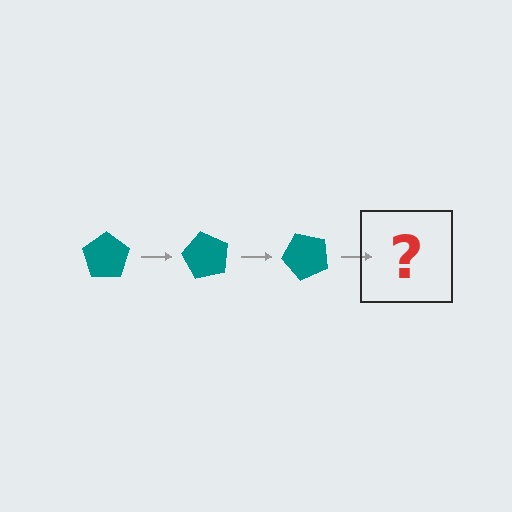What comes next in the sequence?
The next element should be a teal pentagon rotated 180 degrees.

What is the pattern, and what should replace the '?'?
The pattern is that the pentagon rotates 60 degrees each step. The '?' should be a teal pentagon rotated 180 degrees.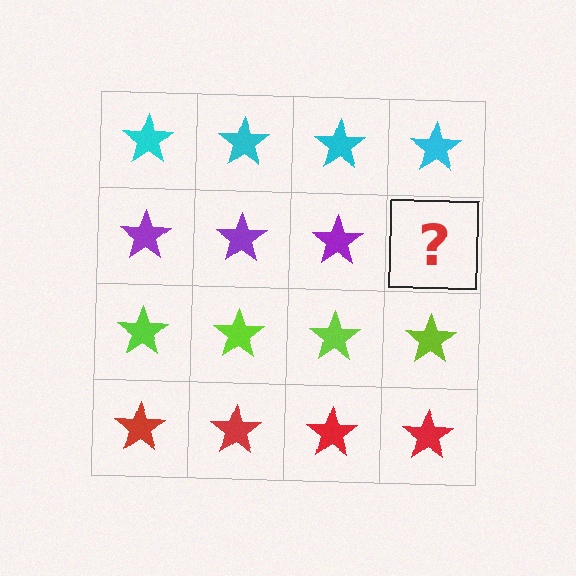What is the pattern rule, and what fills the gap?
The rule is that each row has a consistent color. The gap should be filled with a purple star.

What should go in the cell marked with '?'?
The missing cell should contain a purple star.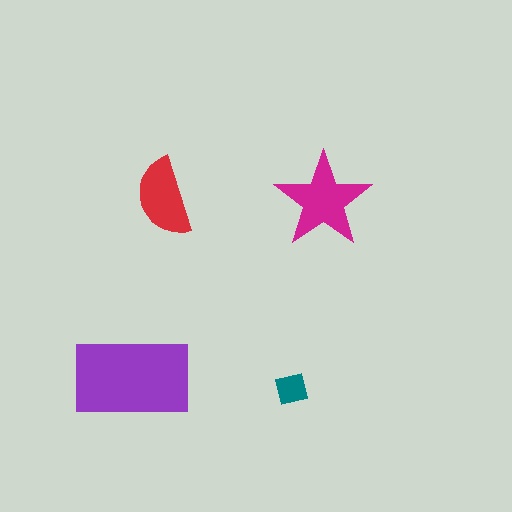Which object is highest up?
The red semicircle is topmost.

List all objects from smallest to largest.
The teal square, the red semicircle, the magenta star, the purple rectangle.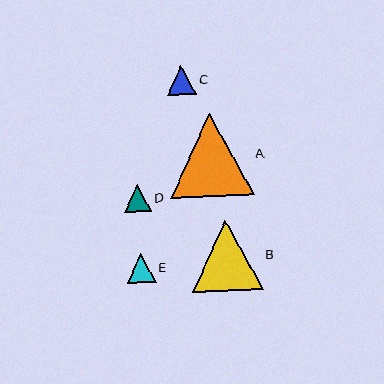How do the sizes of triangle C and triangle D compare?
Triangle C and triangle D are approximately the same size.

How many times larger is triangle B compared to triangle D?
Triangle B is approximately 2.6 times the size of triangle D.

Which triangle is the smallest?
Triangle D is the smallest with a size of approximately 27 pixels.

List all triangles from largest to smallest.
From largest to smallest: A, B, E, C, D.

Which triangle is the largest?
Triangle A is the largest with a size of approximately 83 pixels.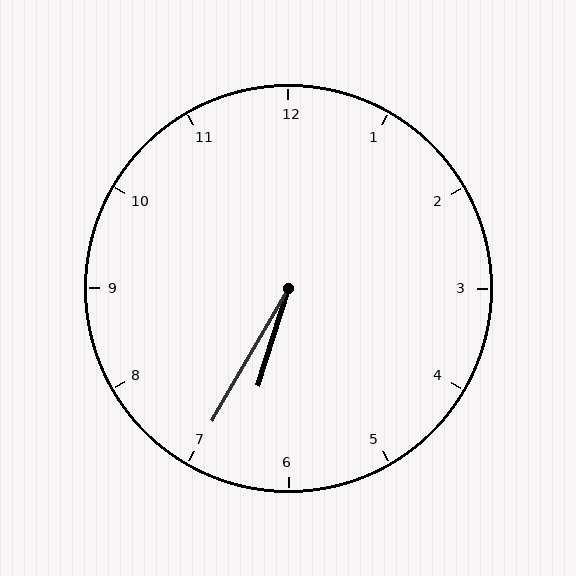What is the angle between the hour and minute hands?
Approximately 12 degrees.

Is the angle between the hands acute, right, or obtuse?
It is acute.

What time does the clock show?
6:35.